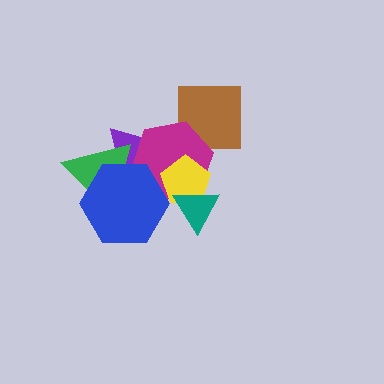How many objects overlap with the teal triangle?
2 objects overlap with the teal triangle.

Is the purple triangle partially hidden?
Yes, it is partially covered by another shape.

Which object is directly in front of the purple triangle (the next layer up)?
The green triangle is directly in front of the purple triangle.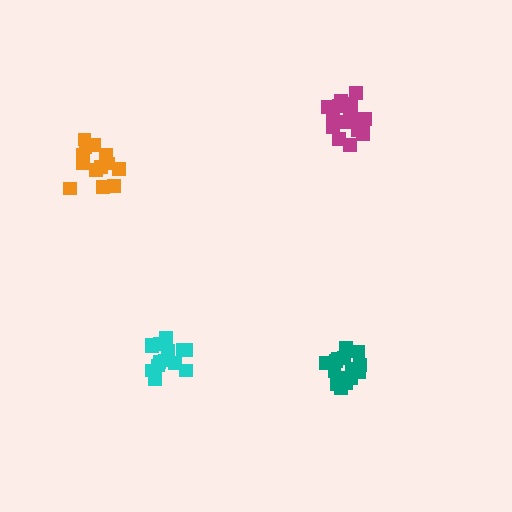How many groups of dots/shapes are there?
There are 4 groups.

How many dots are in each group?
Group 1: 13 dots, Group 2: 17 dots, Group 3: 14 dots, Group 4: 16 dots (60 total).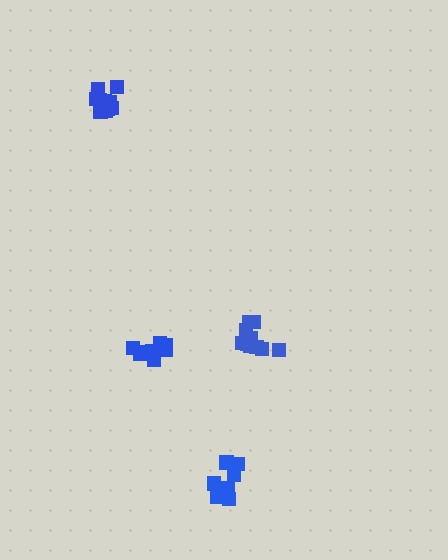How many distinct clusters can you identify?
There are 4 distinct clusters.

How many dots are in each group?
Group 1: 10 dots, Group 2: 7 dots, Group 3: 10 dots, Group 4: 11 dots (38 total).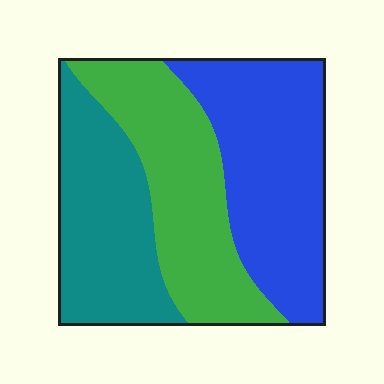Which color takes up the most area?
Blue, at roughly 35%.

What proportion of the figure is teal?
Teal covers 30% of the figure.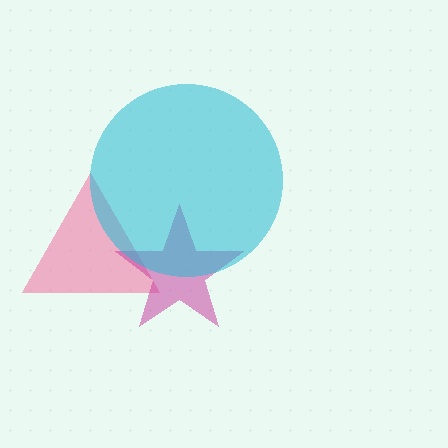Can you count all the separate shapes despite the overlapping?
Yes, there are 3 separate shapes.